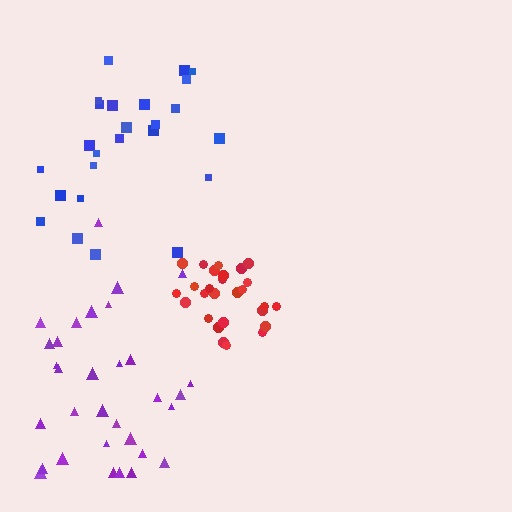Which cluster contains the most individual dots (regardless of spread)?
Purple (32).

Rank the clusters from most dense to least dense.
red, purple, blue.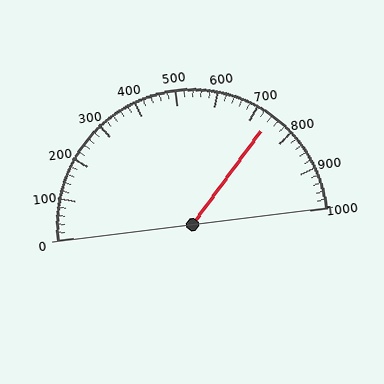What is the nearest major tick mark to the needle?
The nearest major tick mark is 700.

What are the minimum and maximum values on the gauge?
The gauge ranges from 0 to 1000.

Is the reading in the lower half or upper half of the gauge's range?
The reading is in the upper half of the range (0 to 1000).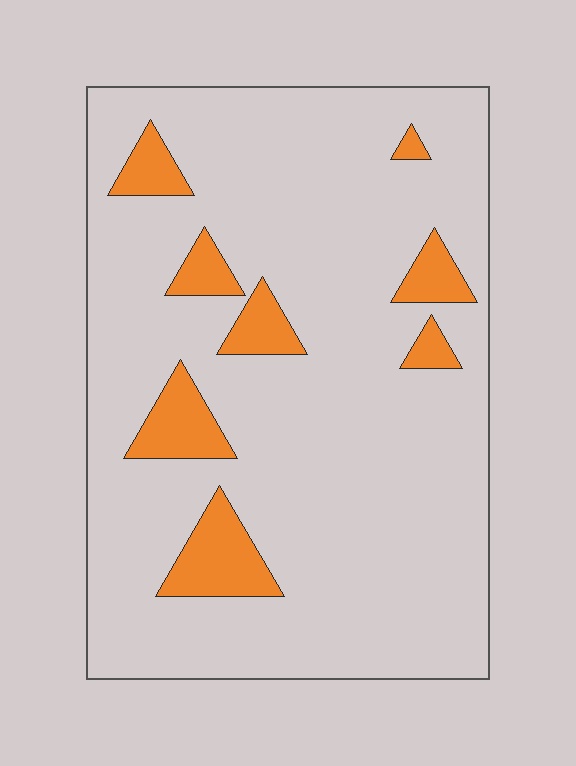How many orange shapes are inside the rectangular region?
8.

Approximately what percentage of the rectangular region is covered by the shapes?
Approximately 10%.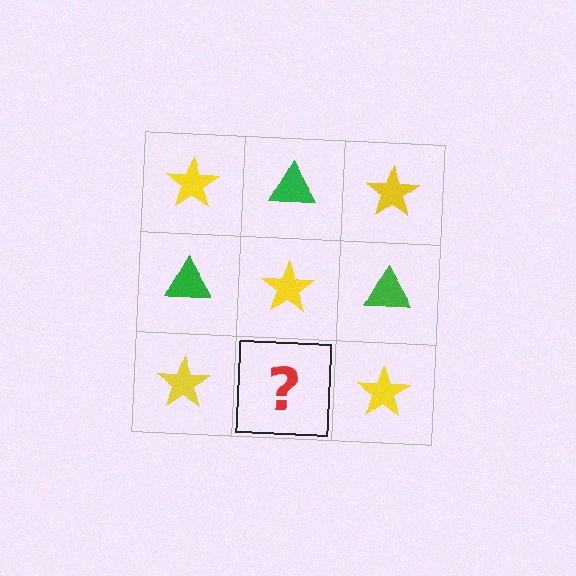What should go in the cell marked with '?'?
The missing cell should contain a green triangle.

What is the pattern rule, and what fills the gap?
The rule is that it alternates yellow star and green triangle in a checkerboard pattern. The gap should be filled with a green triangle.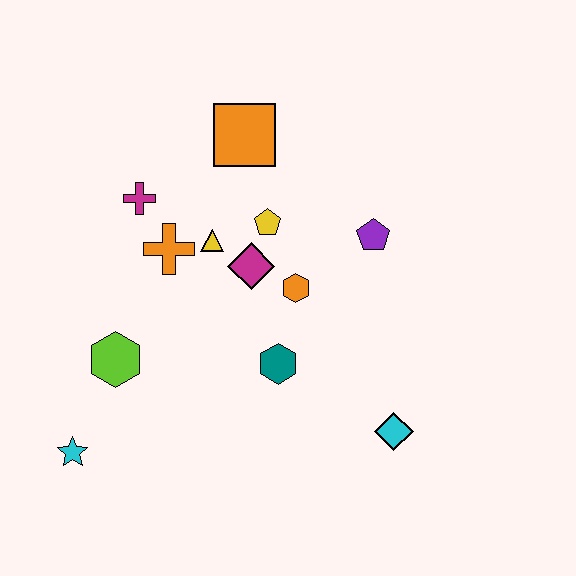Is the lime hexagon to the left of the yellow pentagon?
Yes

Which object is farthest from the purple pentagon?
The cyan star is farthest from the purple pentagon.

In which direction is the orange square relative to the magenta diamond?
The orange square is above the magenta diamond.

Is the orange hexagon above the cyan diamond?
Yes